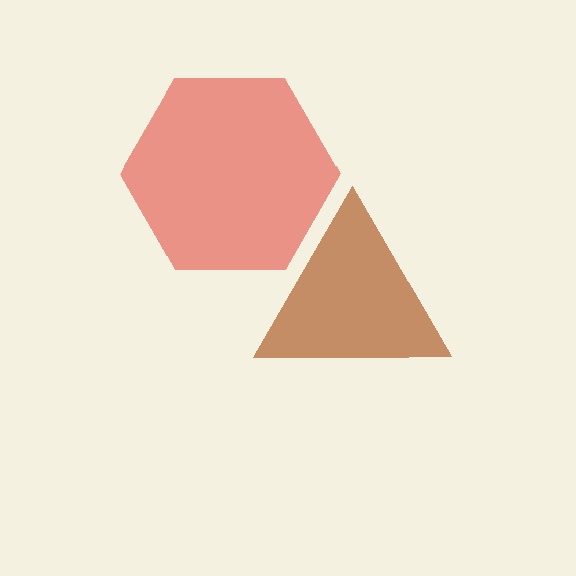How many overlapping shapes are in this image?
There are 2 overlapping shapes in the image.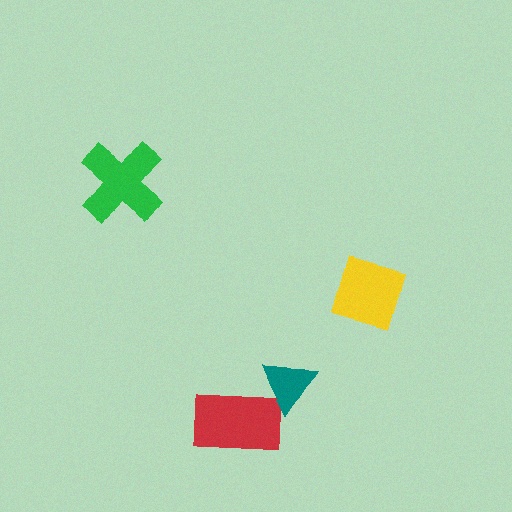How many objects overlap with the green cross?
0 objects overlap with the green cross.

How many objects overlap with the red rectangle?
1 object overlaps with the red rectangle.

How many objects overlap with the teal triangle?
1 object overlaps with the teal triangle.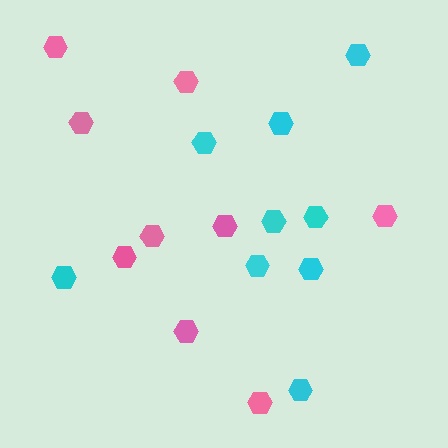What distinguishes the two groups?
There are 2 groups: one group of cyan hexagons (9) and one group of pink hexagons (9).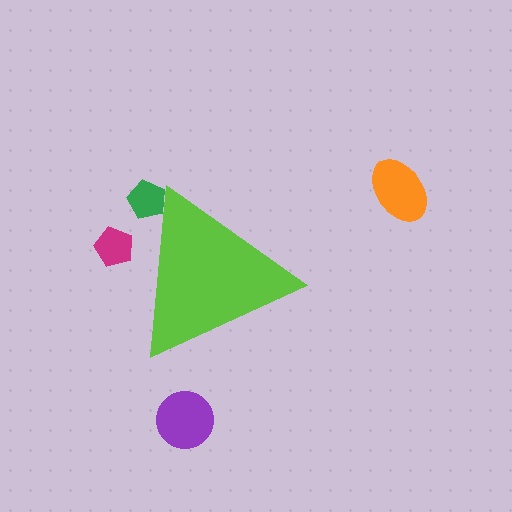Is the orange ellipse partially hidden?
No, the orange ellipse is fully visible.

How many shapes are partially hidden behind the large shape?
2 shapes are partially hidden.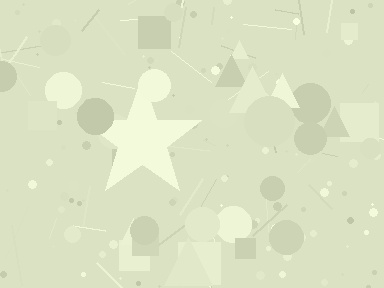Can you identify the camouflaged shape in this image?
The camouflaged shape is a star.